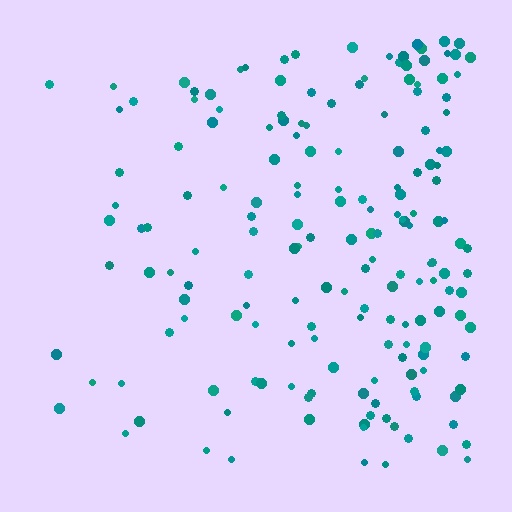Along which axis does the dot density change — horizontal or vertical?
Horizontal.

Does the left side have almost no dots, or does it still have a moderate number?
Still a moderate number, just noticeably fewer than the right.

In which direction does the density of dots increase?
From left to right, with the right side densest.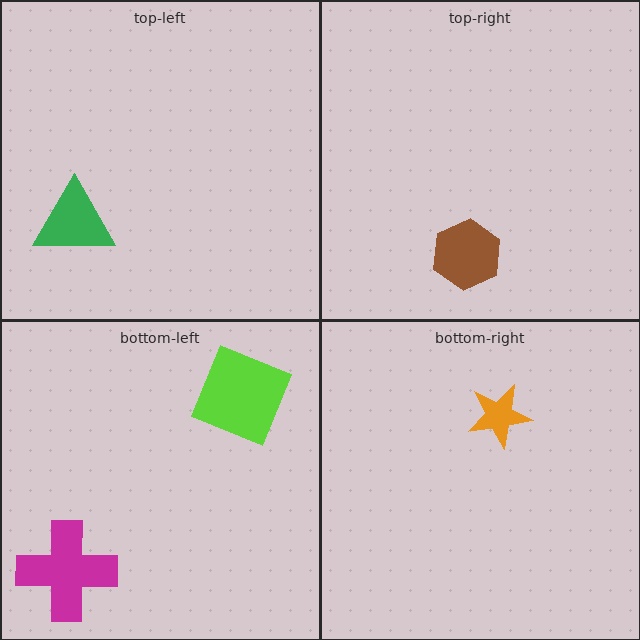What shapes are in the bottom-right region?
The orange star.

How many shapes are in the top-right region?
1.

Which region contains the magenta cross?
The bottom-left region.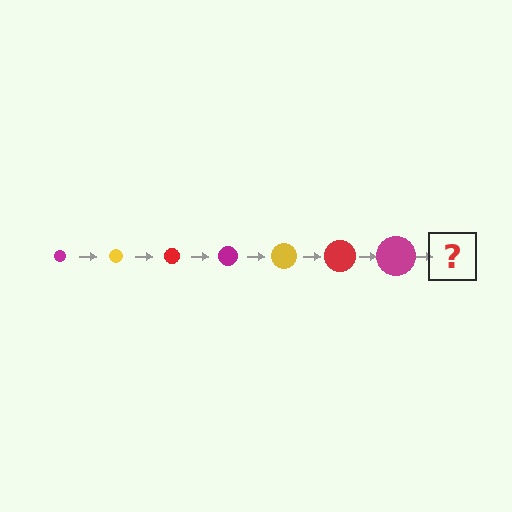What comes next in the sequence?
The next element should be a yellow circle, larger than the previous one.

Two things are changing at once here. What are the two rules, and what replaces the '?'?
The two rules are that the circle grows larger each step and the color cycles through magenta, yellow, and red. The '?' should be a yellow circle, larger than the previous one.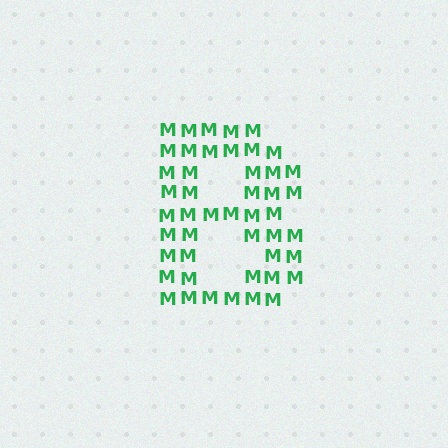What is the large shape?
The large shape is the letter B.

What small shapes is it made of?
It is made of small letter M's.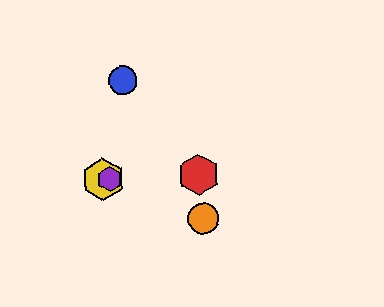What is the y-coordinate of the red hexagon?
The red hexagon is at y≈175.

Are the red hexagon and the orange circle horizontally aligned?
No, the red hexagon is at y≈175 and the orange circle is at y≈218.